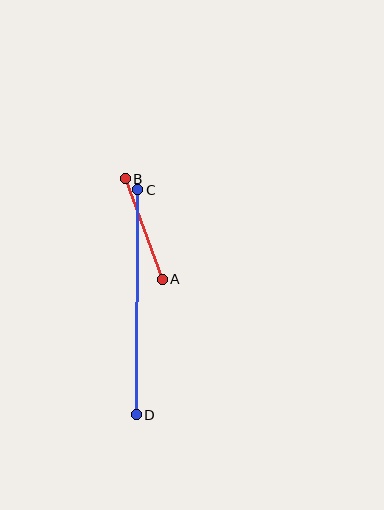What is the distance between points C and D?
The distance is approximately 225 pixels.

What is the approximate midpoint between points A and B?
The midpoint is at approximately (144, 229) pixels.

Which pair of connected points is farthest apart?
Points C and D are farthest apart.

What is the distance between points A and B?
The distance is approximately 107 pixels.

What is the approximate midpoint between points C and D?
The midpoint is at approximately (137, 302) pixels.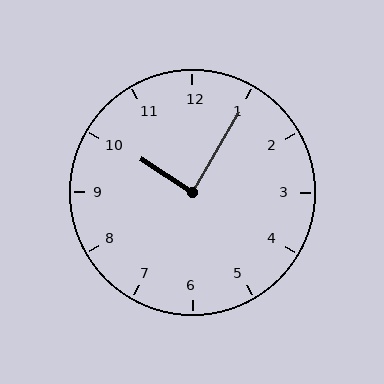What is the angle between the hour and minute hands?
Approximately 88 degrees.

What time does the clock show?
10:05.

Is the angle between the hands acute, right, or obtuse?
It is right.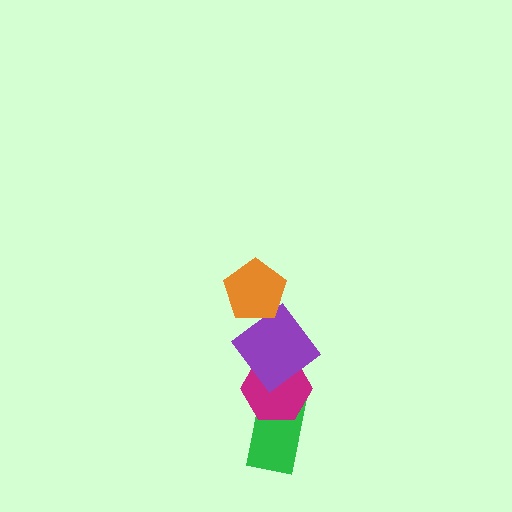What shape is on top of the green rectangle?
The magenta hexagon is on top of the green rectangle.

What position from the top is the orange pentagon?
The orange pentagon is 1st from the top.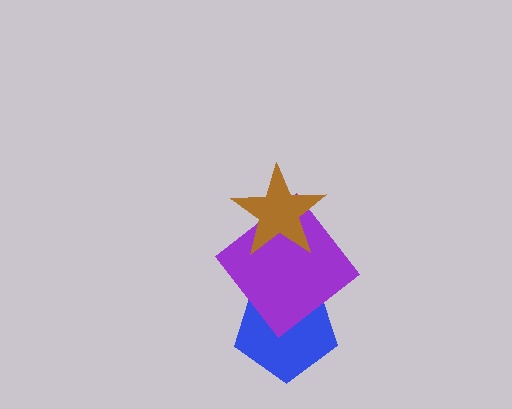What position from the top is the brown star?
The brown star is 1st from the top.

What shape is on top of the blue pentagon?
The purple diamond is on top of the blue pentagon.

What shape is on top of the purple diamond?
The brown star is on top of the purple diamond.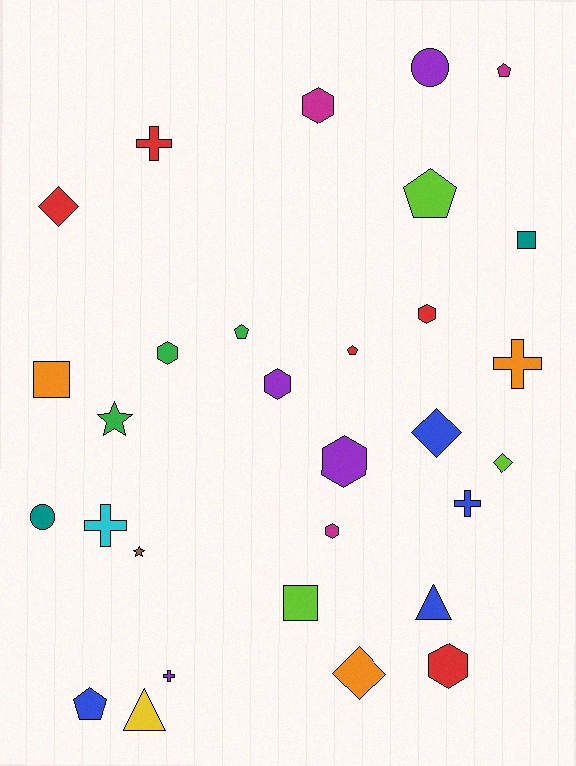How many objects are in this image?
There are 30 objects.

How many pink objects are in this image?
There are no pink objects.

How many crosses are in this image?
There are 5 crosses.